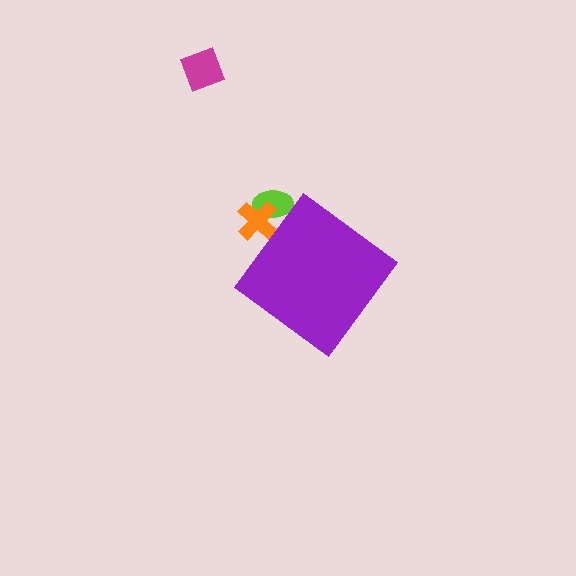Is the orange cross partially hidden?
Yes, the orange cross is partially hidden behind the purple diamond.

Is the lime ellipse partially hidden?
Yes, the lime ellipse is partially hidden behind the purple diamond.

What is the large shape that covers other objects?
A purple diamond.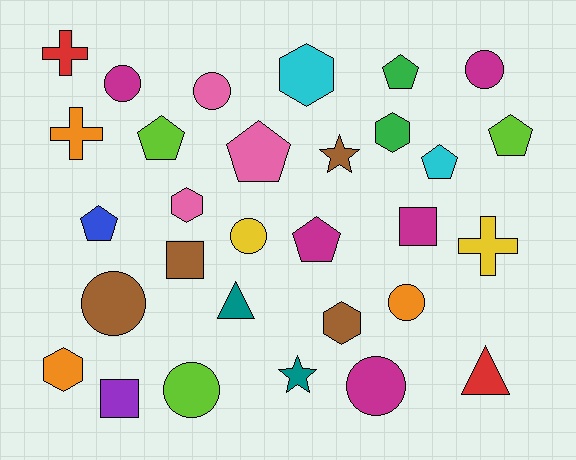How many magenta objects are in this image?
There are 5 magenta objects.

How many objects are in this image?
There are 30 objects.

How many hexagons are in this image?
There are 5 hexagons.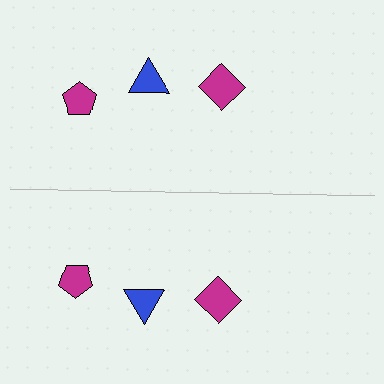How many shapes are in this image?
There are 6 shapes in this image.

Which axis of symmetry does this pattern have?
The pattern has a horizontal axis of symmetry running through the center of the image.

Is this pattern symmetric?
Yes, this pattern has bilateral (reflection) symmetry.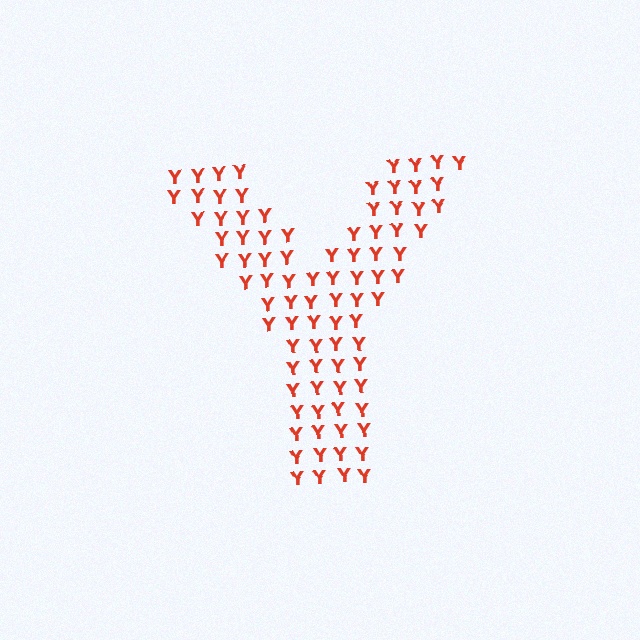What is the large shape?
The large shape is the letter Y.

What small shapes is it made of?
It is made of small letter Y's.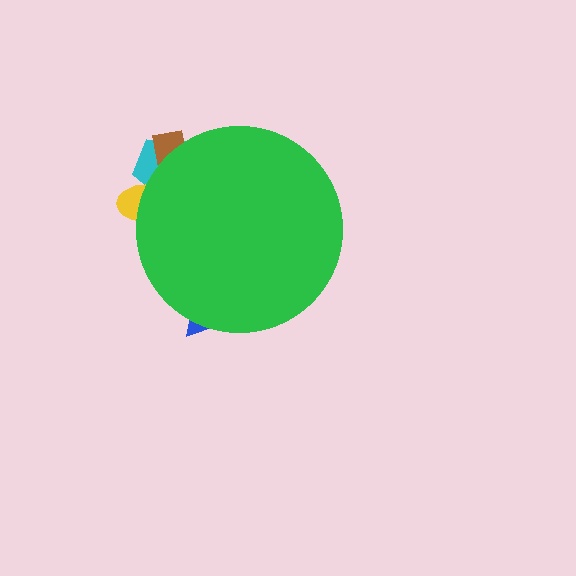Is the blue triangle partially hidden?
Yes, the blue triangle is partially hidden behind the green circle.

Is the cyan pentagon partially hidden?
Yes, the cyan pentagon is partially hidden behind the green circle.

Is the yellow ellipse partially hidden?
Yes, the yellow ellipse is partially hidden behind the green circle.